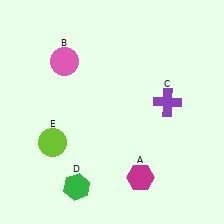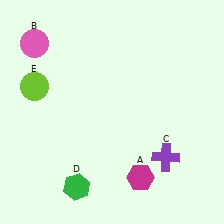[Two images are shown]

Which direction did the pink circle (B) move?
The pink circle (B) moved left.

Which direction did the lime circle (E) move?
The lime circle (E) moved up.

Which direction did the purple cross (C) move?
The purple cross (C) moved down.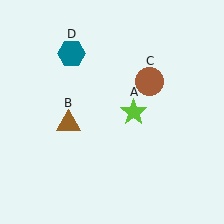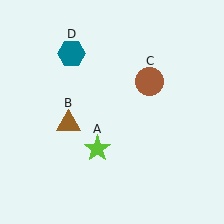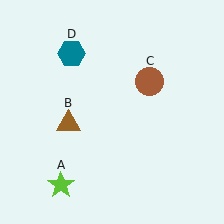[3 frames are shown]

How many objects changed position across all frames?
1 object changed position: lime star (object A).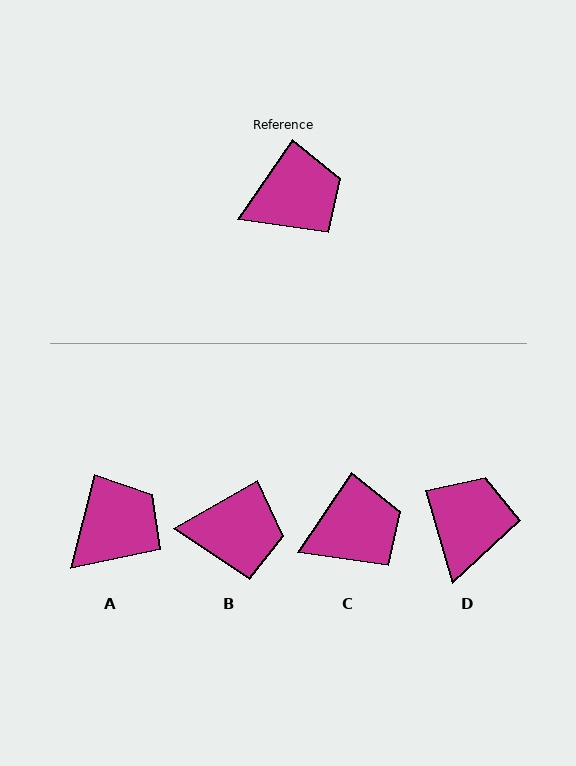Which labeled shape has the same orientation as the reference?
C.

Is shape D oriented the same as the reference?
No, it is off by about 51 degrees.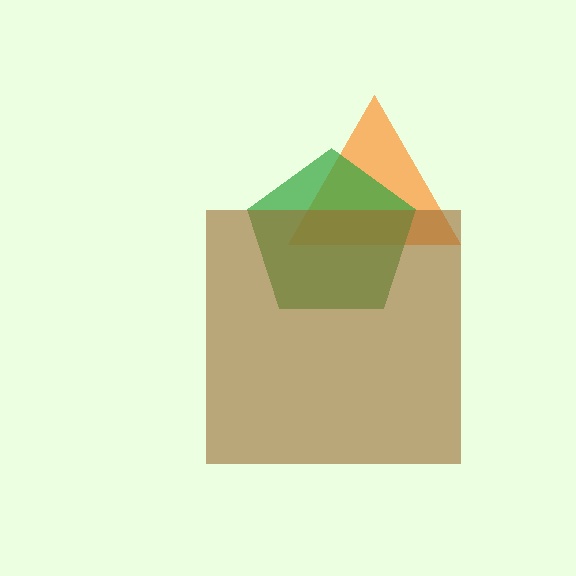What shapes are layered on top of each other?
The layered shapes are: an orange triangle, a green pentagon, a brown square.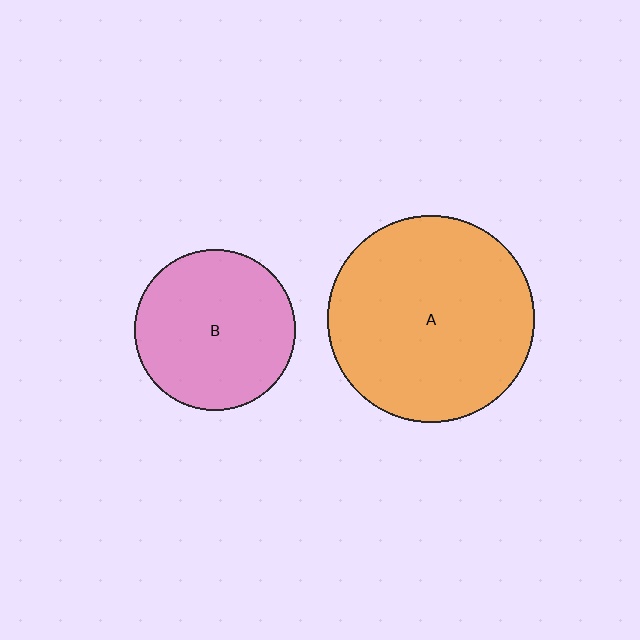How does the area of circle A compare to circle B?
Approximately 1.6 times.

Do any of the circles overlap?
No, none of the circles overlap.